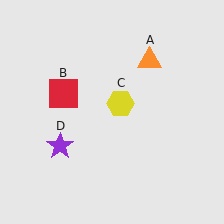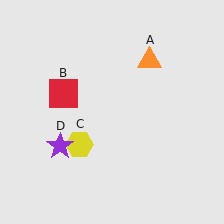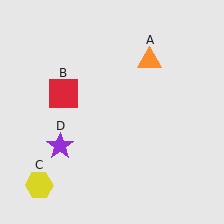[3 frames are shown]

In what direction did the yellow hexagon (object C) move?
The yellow hexagon (object C) moved down and to the left.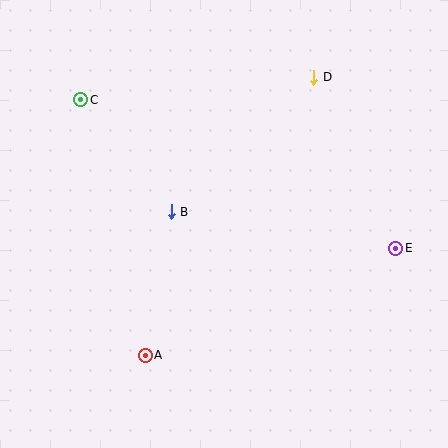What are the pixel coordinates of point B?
Point B is at (171, 212).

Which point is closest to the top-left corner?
Point C is closest to the top-left corner.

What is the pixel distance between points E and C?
The distance between E and C is 348 pixels.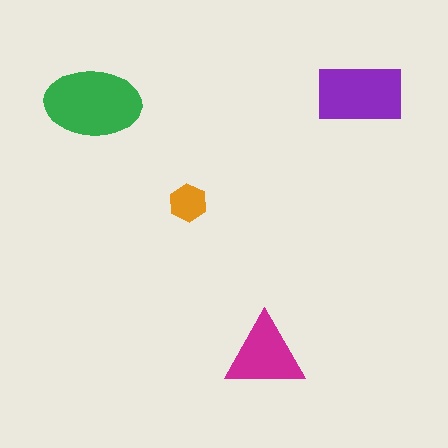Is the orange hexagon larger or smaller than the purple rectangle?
Smaller.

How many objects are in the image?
There are 4 objects in the image.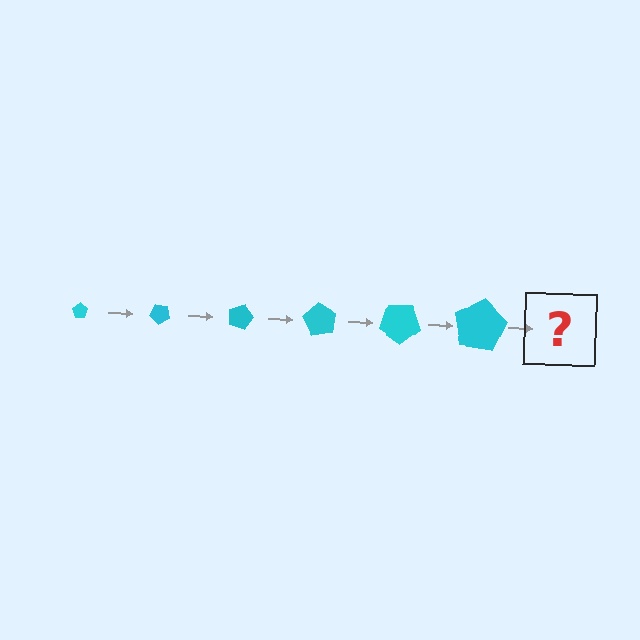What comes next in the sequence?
The next element should be a pentagon, larger than the previous one and rotated 270 degrees from the start.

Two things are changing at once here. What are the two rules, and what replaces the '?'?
The two rules are that the pentagon grows larger each step and it rotates 45 degrees each step. The '?' should be a pentagon, larger than the previous one and rotated 270 degrees from the start.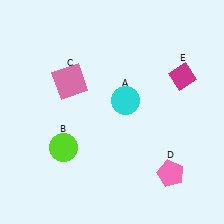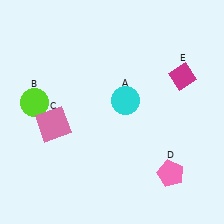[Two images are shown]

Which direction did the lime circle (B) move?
The lime circle (B) moved up.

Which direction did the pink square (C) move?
The pink square (C) moved down.